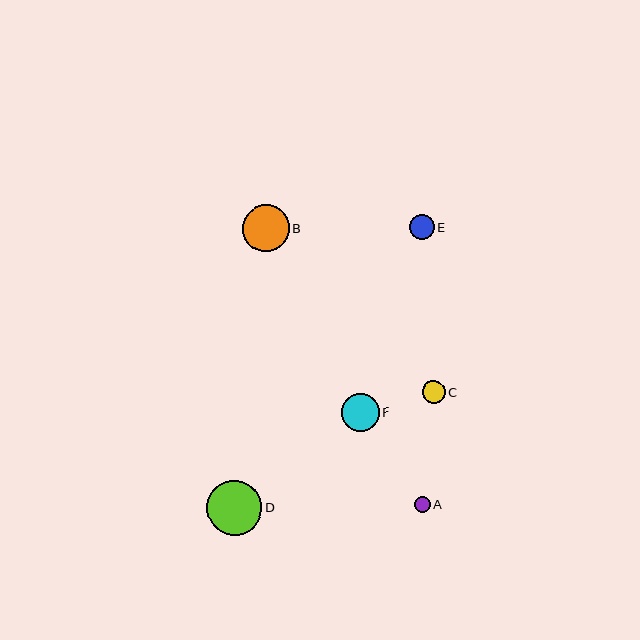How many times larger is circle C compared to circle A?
Circle C is approximately 1.4 times the size of circle A.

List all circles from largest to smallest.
From largest to smallest: D, B, F, E, C, A.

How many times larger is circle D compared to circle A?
Circle D is approximately 3.4 times the size of circle A.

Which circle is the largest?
Circle D is the largest with a size of approximately 55 pixels.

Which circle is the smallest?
Circle A is the smallest with a size of approximately 16 pixels.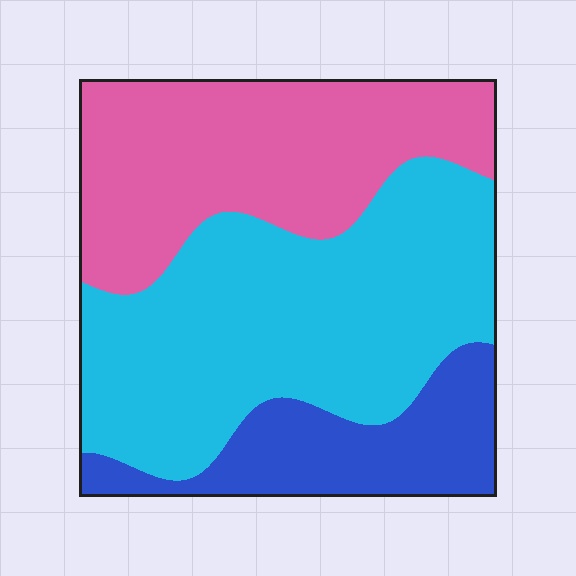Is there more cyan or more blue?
Cyan.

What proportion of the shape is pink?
Pink covers roughly 35% of the shape.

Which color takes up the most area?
Cyan, at roughly 45%.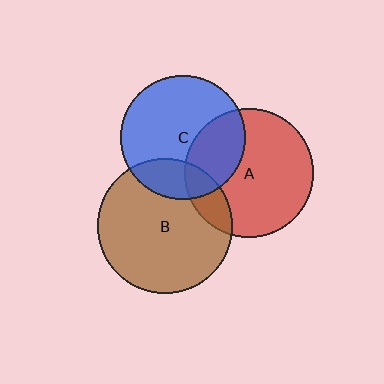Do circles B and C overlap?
Yes.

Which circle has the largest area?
Circle B (brown).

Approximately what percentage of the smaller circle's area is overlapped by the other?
Approximately 20%.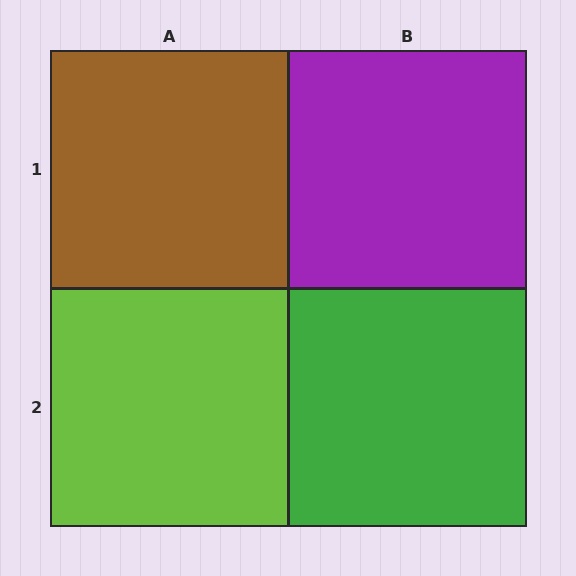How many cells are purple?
1 cell is purple.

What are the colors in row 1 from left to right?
Brown, purple.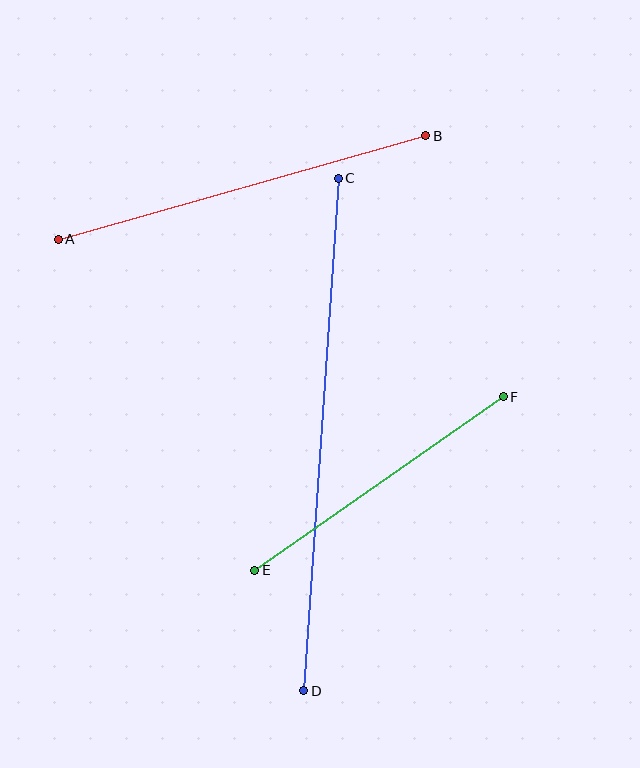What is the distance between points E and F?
The distance is approximately 303 pixels.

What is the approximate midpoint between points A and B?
The midpoint is at approximately (242, 187) pixels.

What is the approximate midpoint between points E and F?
The midpoint is at approximately (379, 484) pixels.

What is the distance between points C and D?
The distance is approximately 514 pixels.